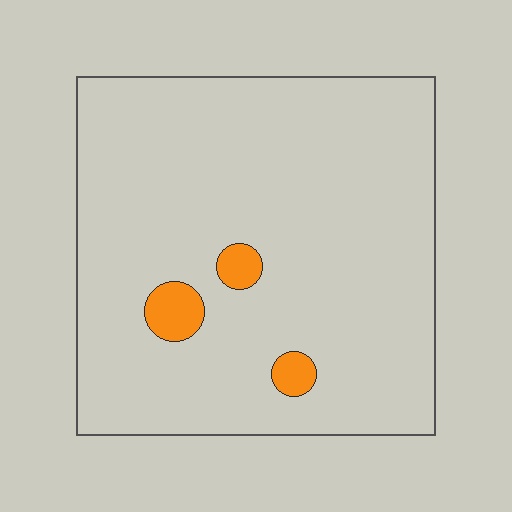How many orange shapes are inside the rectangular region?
3.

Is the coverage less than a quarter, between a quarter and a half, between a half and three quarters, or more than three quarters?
Less than a quarter.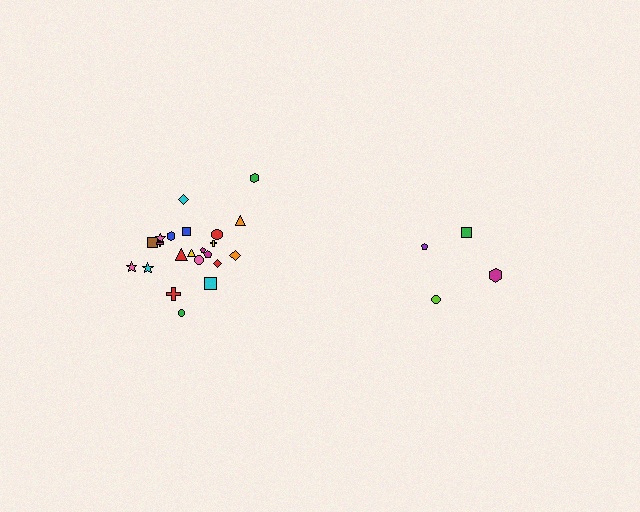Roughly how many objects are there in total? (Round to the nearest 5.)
Roughly 25 objects in total.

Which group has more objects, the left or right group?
The left group.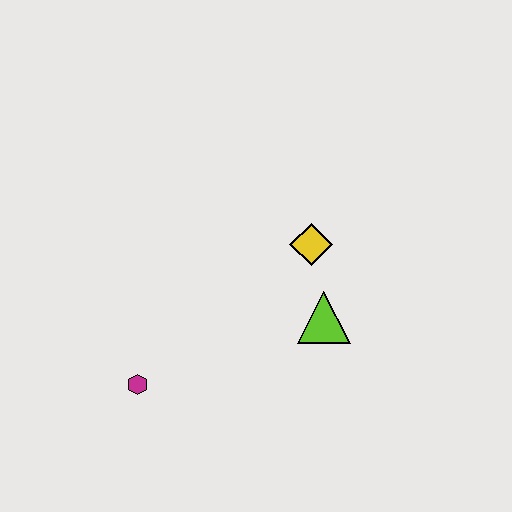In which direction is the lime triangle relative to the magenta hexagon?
The lime triangle is to the right of the magenta hexagon.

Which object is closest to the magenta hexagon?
The lime triangle is closest to the magenta hexagon.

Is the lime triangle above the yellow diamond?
No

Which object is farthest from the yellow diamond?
The magenta hexagon is farthest from the yellow diamond.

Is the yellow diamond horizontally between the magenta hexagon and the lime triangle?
Yes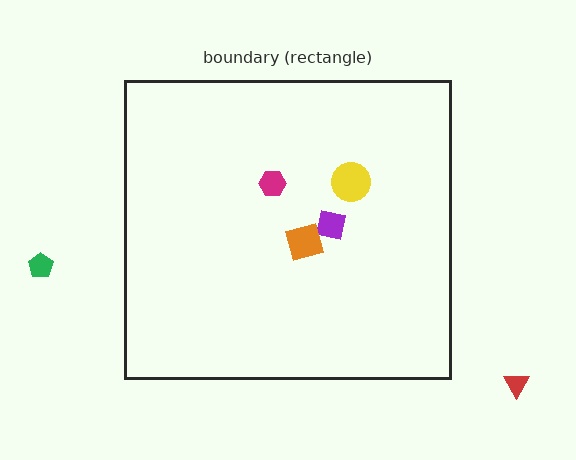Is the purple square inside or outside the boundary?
Inside.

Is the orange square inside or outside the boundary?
Inside.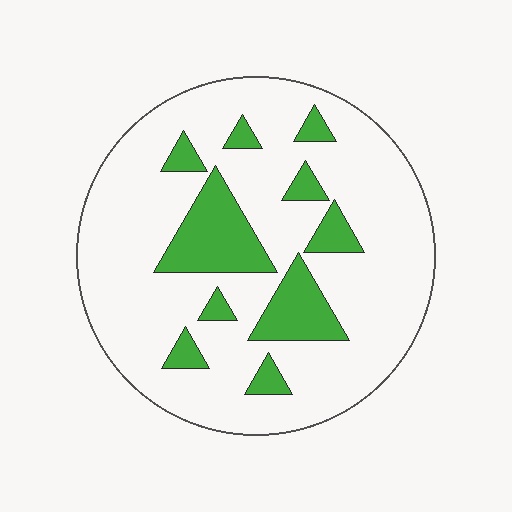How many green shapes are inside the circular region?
10.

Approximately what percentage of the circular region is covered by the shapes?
Approximately 20%.